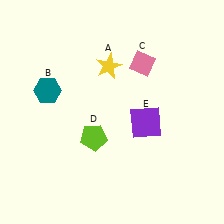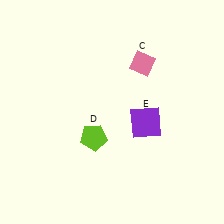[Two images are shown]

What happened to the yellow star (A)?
The yellow star (A) was removed in Image 2. It was in the top-left area of Image 1.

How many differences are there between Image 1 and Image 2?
There are 2 differences between the two images.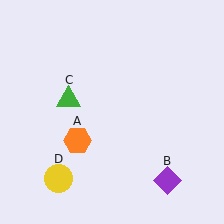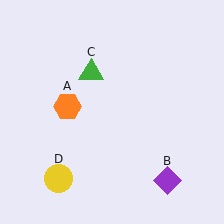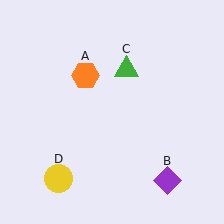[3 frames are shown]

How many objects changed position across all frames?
2 objects changed position: orange hexagon (object A), green triangle (object C).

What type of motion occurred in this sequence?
The orange hexagon (object A), green triangle (object C) rotated clockwise around the center of the scene.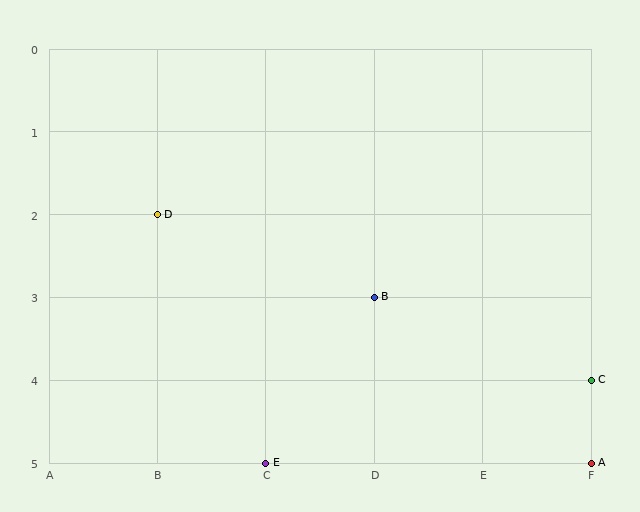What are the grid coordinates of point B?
Point B is at grid coordinates (D, 3).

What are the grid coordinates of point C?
Point C is at grid coordinates (F, 4).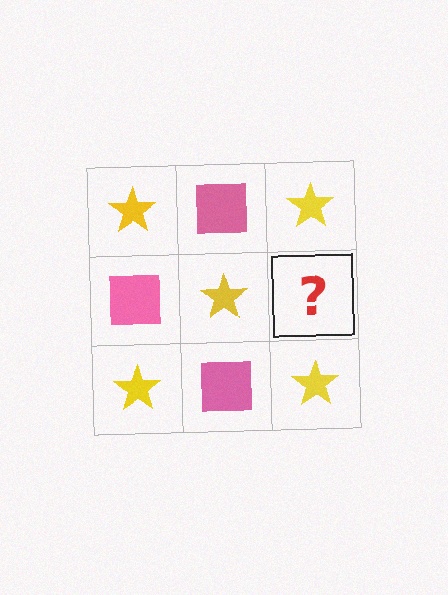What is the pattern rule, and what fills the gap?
The rule is that it alternates yellow star and pink square in a checkerboard pattern. The gap should be filled with a pink square.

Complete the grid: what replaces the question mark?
The question mark should be replaced with a pink square.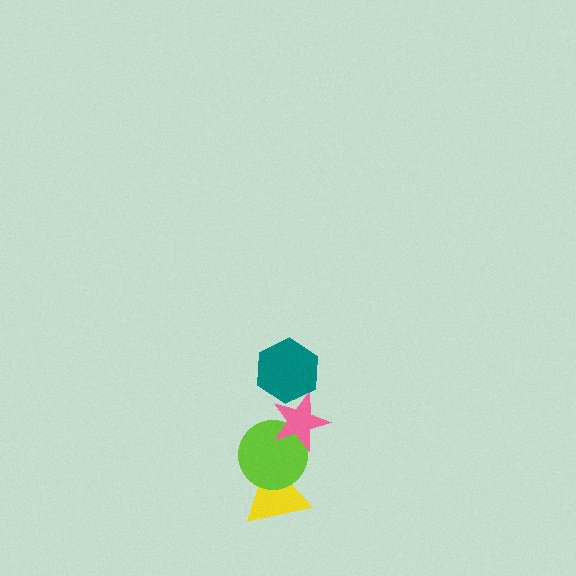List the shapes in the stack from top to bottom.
From top to bottom: the teal hexagon, the pink star, the lime circle, the yellow triangle.